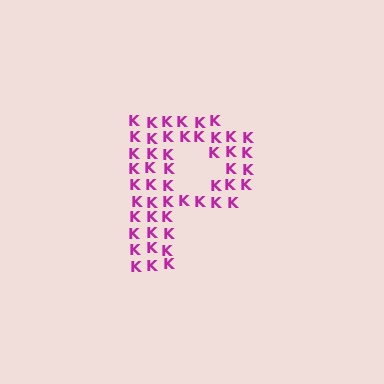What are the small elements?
The small elements are letter K's.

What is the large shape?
The large shape is the letter P.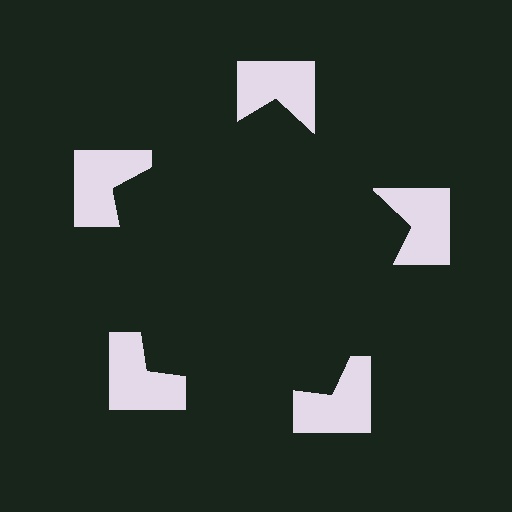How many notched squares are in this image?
There are 5 — one at each vertex of the illusory pentagon.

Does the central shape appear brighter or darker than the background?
It typically appears slightly darker than the background, even though no actual brightness change is drawn.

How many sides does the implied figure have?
5 sides.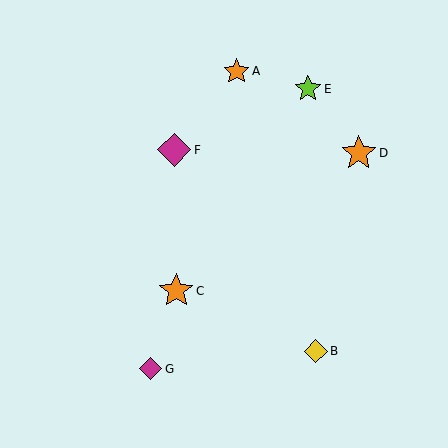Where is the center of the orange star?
The center of the orange star is at (237, 71).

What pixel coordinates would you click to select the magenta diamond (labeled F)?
Click at (174, 150) to select the magenta diamond F.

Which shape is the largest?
The orange star (labeled D) is the largest.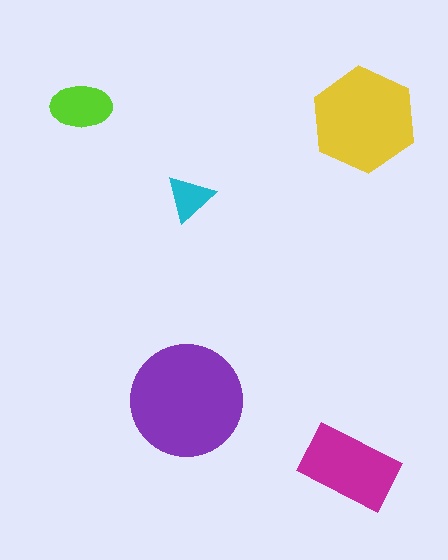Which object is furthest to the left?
The lime ellipse is leftmost.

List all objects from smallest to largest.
The cyan triangle, the lime ellipse, the magenta rectangle, the yellow hexagon, the purple circle.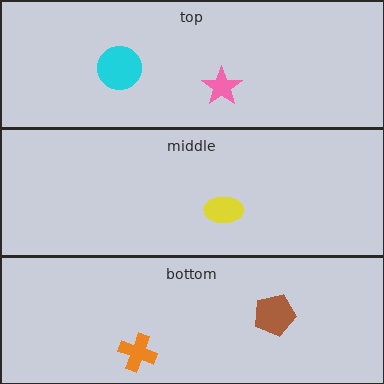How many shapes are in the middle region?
1.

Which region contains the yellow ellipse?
The middle region.